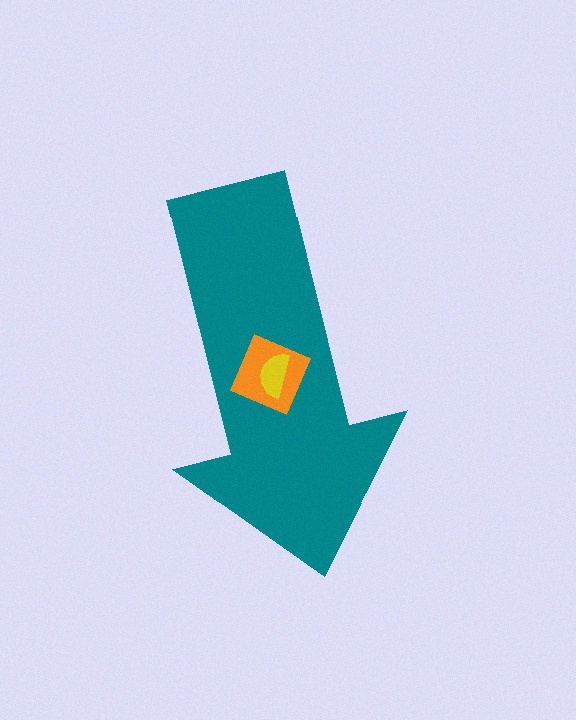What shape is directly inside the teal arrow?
The orange diamond.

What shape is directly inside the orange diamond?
The yellow semicircle.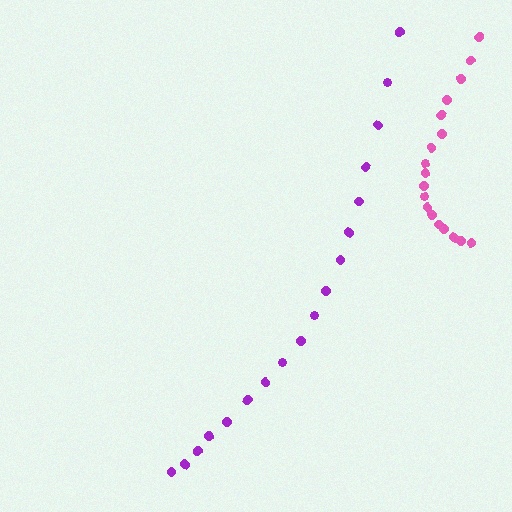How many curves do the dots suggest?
There are 2 distinct paths.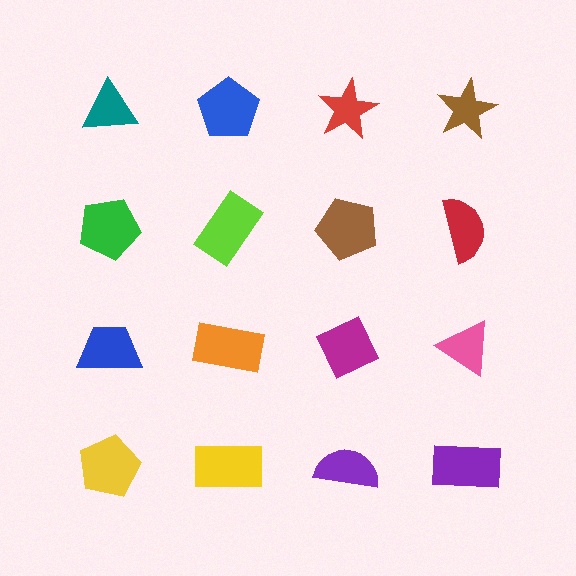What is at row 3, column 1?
A blue trapezoid.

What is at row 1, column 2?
A blue pentagon.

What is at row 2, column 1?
A green pentagon.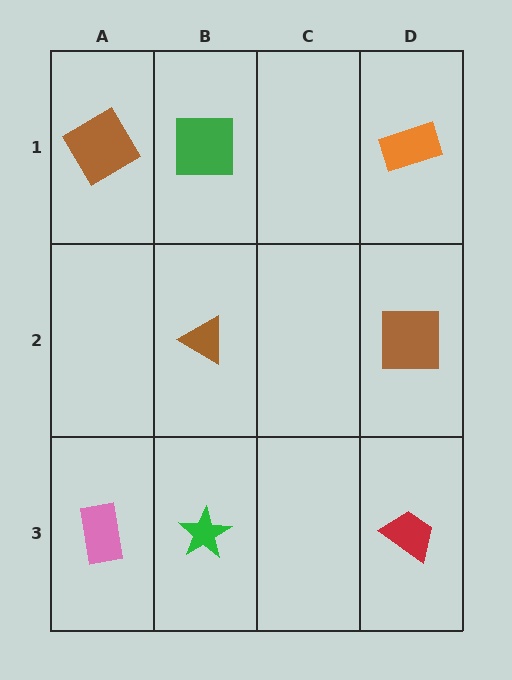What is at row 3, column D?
A red trapezoid.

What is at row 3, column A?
A pink rectangle.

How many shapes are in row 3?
3 shapes.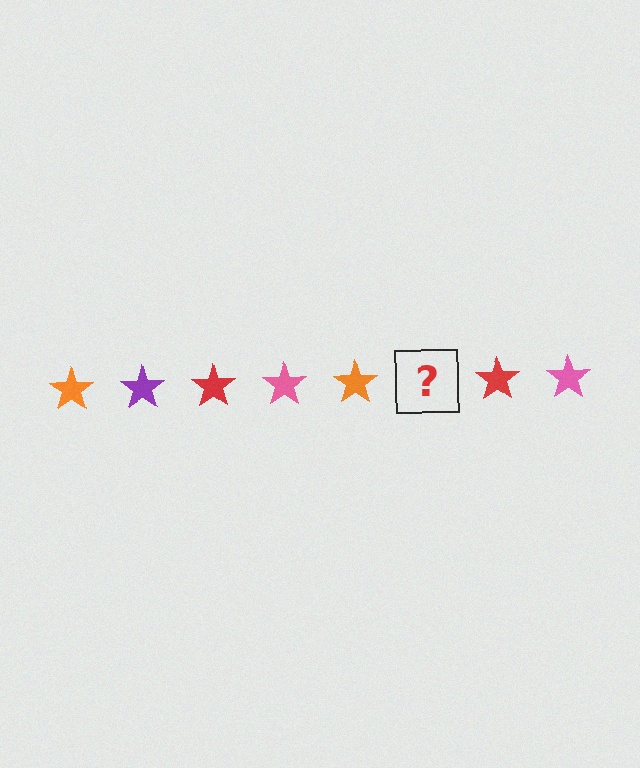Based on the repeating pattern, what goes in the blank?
The blank should be a purple star.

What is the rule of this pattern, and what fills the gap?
The rule is that the pattern cycles through orange, purple, red, pink stars. The gap should be filled with a purple star.